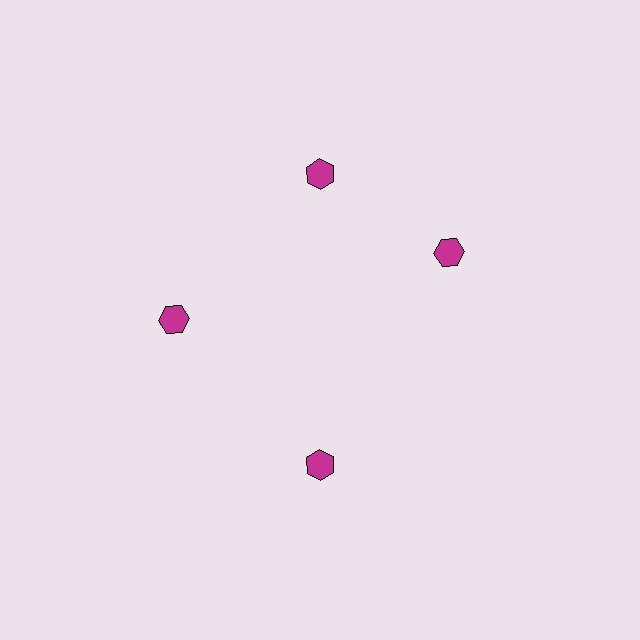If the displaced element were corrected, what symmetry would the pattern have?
It would have 4-fold rotational symmetry — the pattern would map onto itself every 90 degrees.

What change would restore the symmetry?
The symmetry would be restored by rotating it back into even spacing with its neighbors so that all 4 hexagons sit at equal angles and equal distance from the center.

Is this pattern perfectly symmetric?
No. The 4 magenta hexagons are arranged in a ring, but one element near the 3 o'clock position is rotated out of alignment along the ring, breaking the 4-fold rotational symmetry.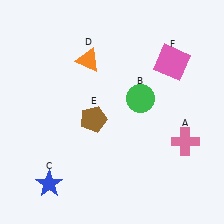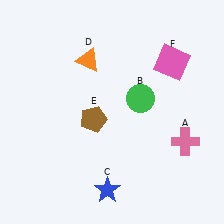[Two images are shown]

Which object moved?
The blue star (C) moved right.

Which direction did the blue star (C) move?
The blue star (C) moved right.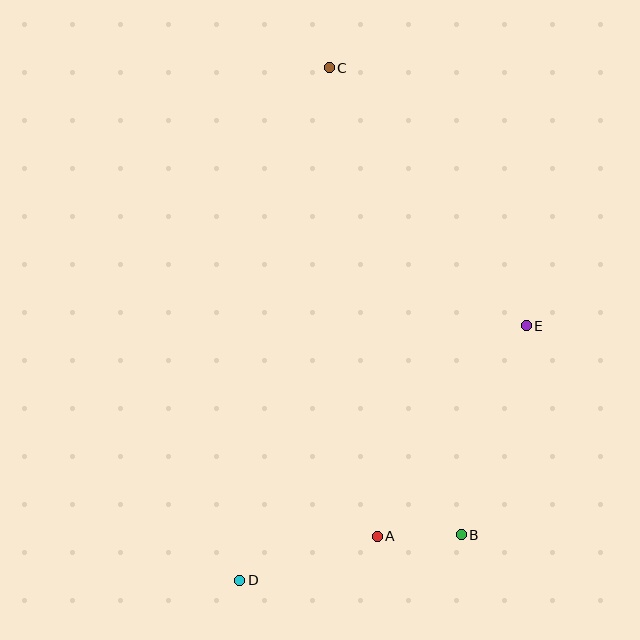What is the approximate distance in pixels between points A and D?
The distance between A and D is approximately 145 pixels.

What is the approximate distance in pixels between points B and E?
The distance between B and E is approximately 219 pixels.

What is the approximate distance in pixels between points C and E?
The distance between C and E is approximately 325 pixels.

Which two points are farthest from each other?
Points C and D are farthest from each other.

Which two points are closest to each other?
Points A and B are closest to each other.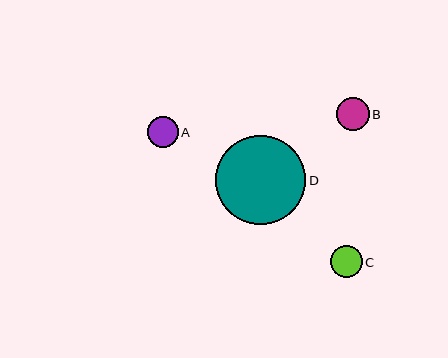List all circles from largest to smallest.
From largest to smallest: D, B, C, A.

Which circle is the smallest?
Circle A is the smallest with a size of approximately 31 pixels.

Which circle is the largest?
Circle D is the largest with a size of approximately 90 pixels.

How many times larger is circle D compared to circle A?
Circle D is approximately 2.9 times the size of circle A.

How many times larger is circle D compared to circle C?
Circle D is approximately 2.8 times the size of circle C.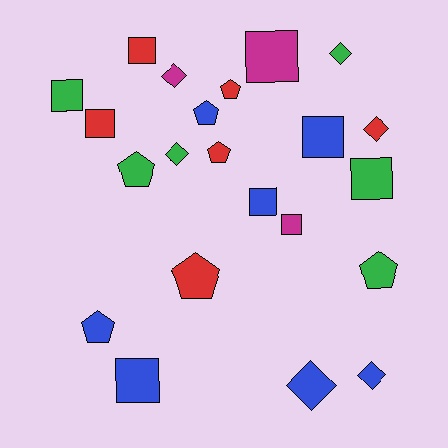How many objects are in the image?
There are 22 objects.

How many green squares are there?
There are 2 green squares.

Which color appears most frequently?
Blue, with 7 objects.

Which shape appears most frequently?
Square, with 9 objects.